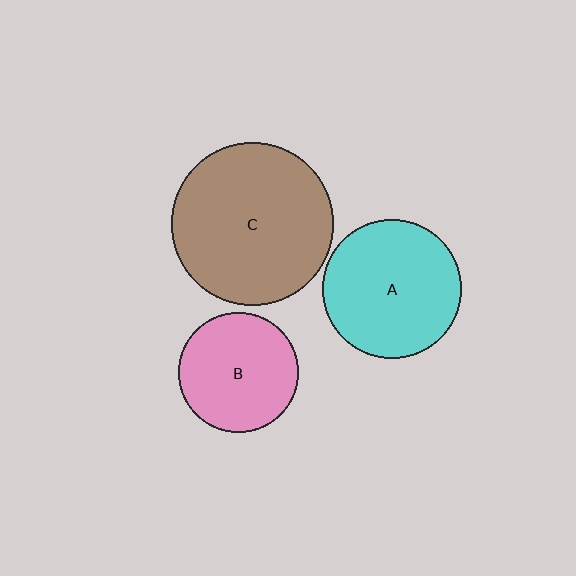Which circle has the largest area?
Circle C (brown).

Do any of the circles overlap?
No, none of the circles overlap.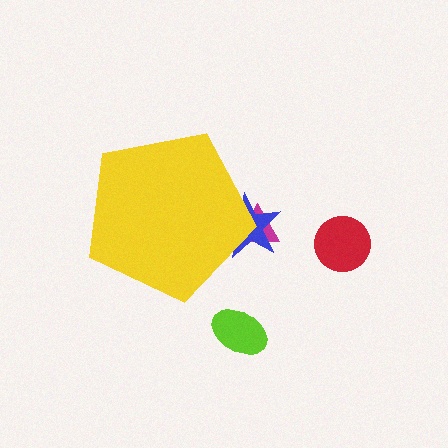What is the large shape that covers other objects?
A yellow pentagon.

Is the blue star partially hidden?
Yes, the blue star is partially hidden behind the yellow pentagon.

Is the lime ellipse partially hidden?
No, the lime ellipse is fully visible.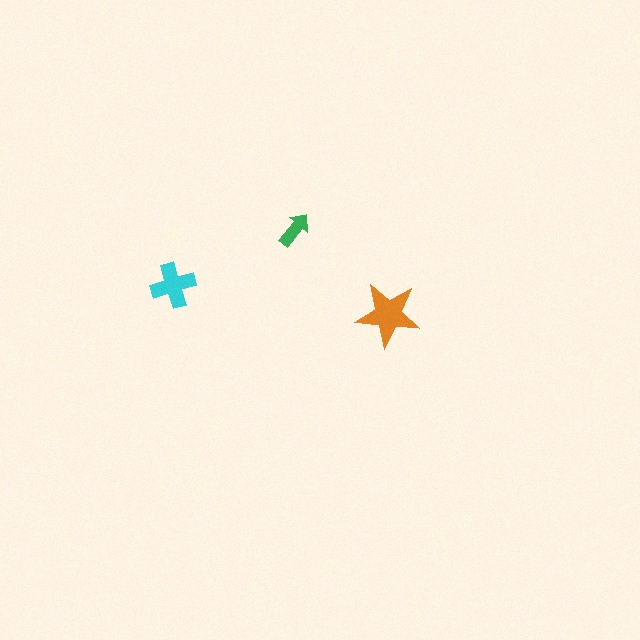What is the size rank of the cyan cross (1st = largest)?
2nd.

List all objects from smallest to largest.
The green arrow, the cyan cross, the orange star.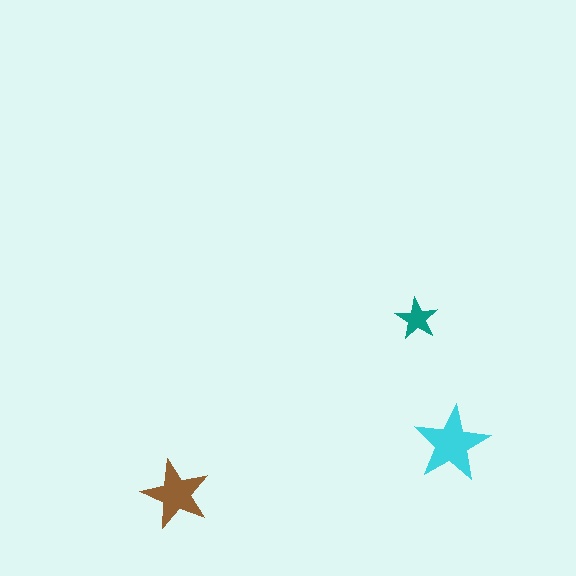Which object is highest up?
The teal star is topmost.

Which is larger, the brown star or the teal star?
The brown one.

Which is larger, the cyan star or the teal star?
The cyan one.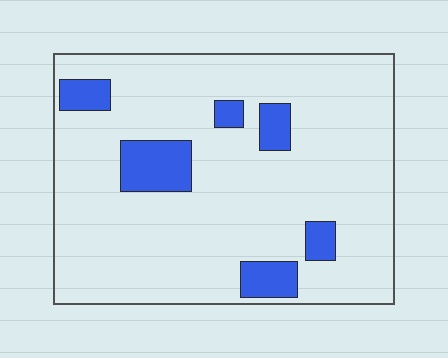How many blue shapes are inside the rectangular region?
6.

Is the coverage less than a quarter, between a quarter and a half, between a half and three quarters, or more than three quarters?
Less than a quarter.